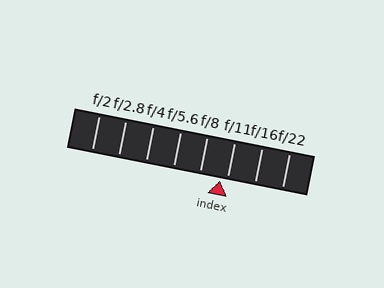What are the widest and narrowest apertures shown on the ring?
The widest aperture shown is f/2 and the narrowest is f/22.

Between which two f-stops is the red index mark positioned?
The index mark is between f/8 and f/11.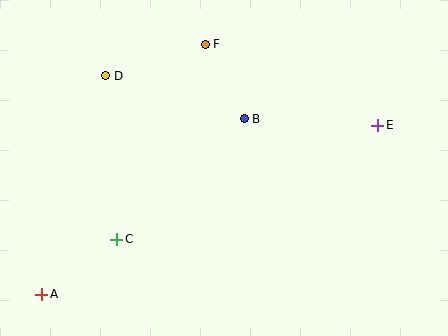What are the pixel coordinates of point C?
Point C is at (116, 239).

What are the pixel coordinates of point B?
Point B is at (244, 119).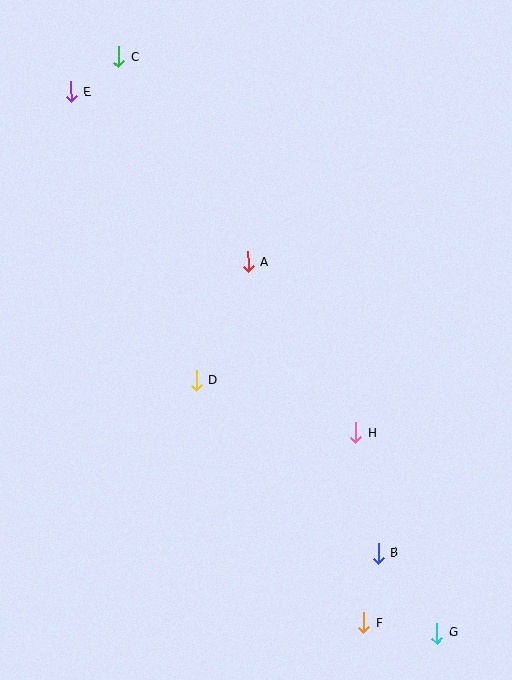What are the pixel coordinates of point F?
Point F is at (364, 623).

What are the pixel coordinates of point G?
Point G is at (437, 633).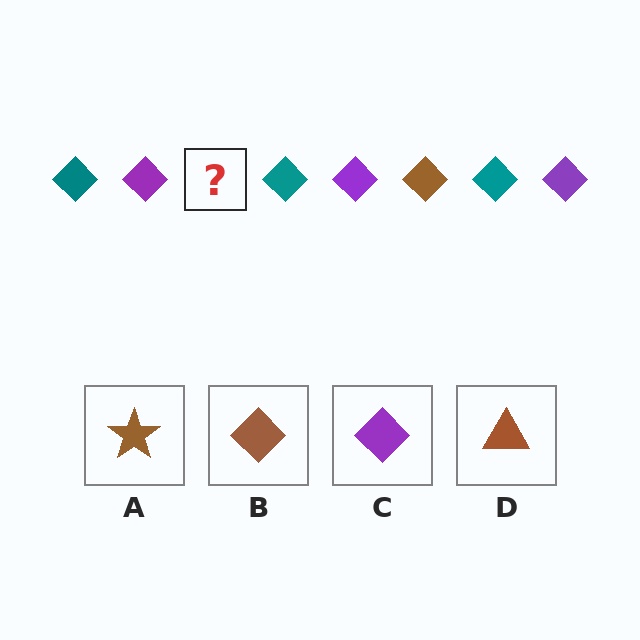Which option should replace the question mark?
Option B.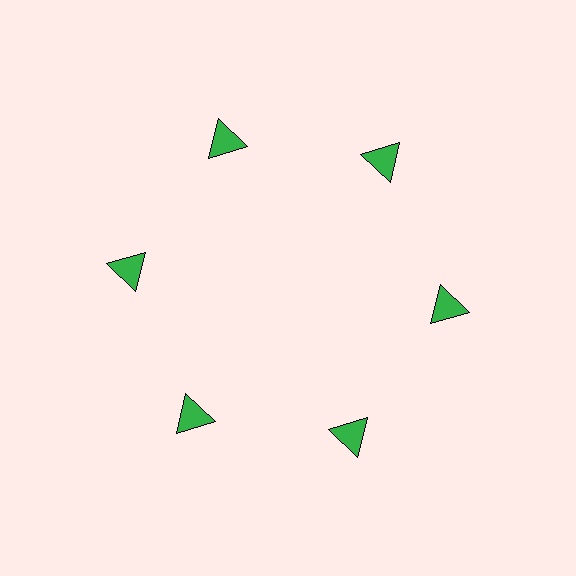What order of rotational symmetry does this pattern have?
This pattern has 6-fold rotational symmetry.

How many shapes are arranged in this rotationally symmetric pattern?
There are 6 shapes, arranged in 6 groups of 1.